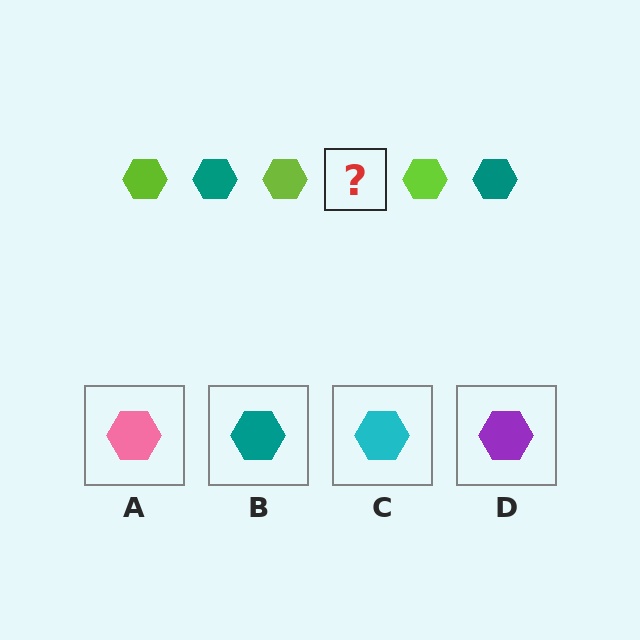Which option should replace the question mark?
Option B.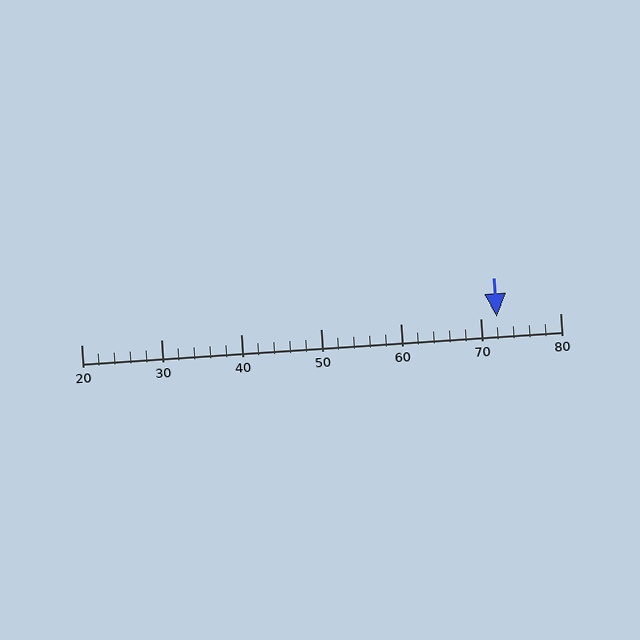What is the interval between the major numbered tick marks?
The major tick marks are spaced 10 units apart.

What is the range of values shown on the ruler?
The ruler shows values from 20 to 80.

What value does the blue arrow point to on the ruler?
The blue arrow points to approximately 72.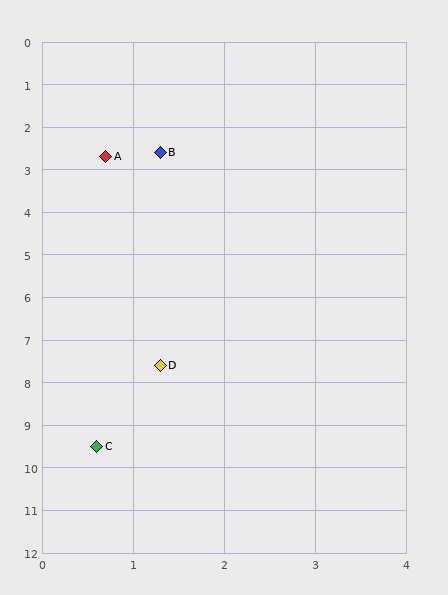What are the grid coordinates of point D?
Point D is at approximately (1.3, 7.6).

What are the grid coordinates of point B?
Point B is at approximately (1.3, 2.6).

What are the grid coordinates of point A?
Point A is at approximately (0.7, 2.7).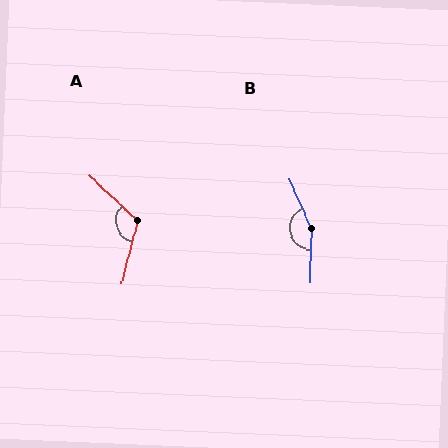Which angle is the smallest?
A, at approximately 119 degrees.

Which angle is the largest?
B, at approximately 155 degrees.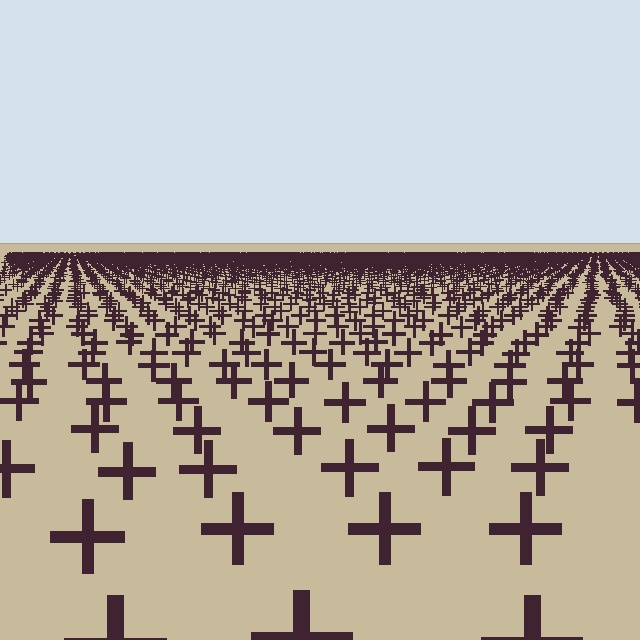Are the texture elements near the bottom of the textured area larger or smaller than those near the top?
Larger. Near the bottom, elements are closer to the viewer and appear at a bigger on-screen size.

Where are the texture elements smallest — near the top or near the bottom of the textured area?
Near the top.